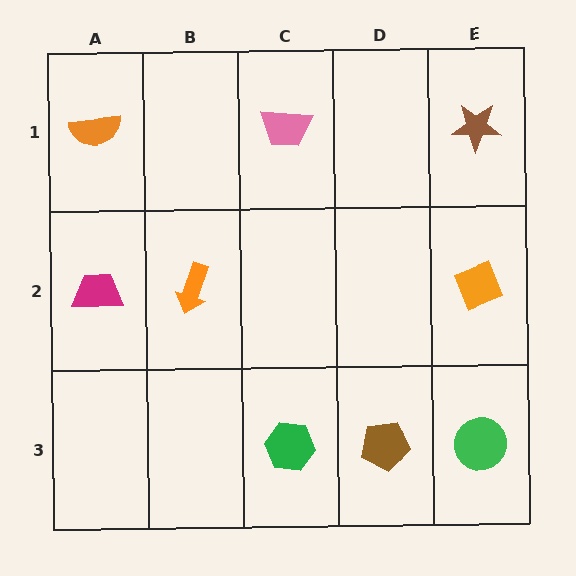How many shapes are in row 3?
3 shapes.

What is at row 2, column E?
An orange diamond.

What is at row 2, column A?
A magenta trapezoid.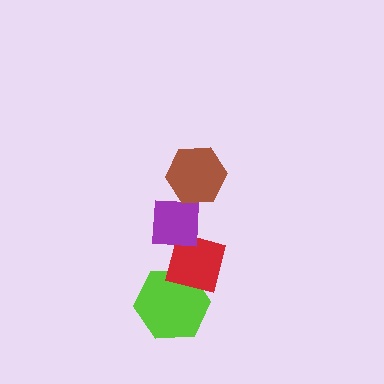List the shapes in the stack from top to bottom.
From top to bottom: the brown hexagon, the purple square, the red square, the lime hexagon.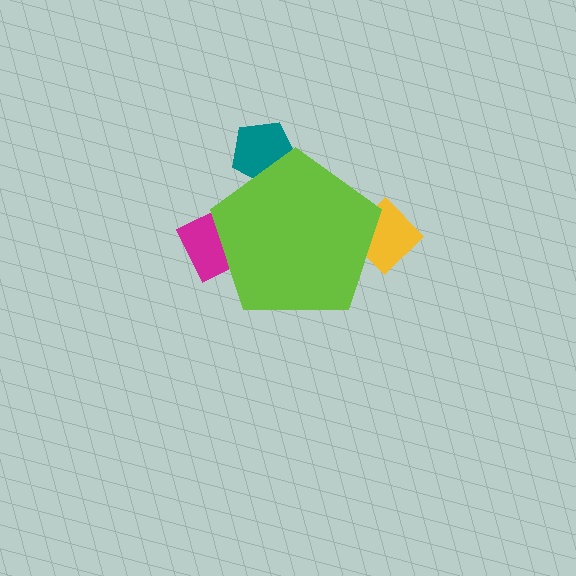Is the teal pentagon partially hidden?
Yes, the teal pentagon is partially hidden behind the lime pentagon.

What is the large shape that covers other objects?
A lime pentagon.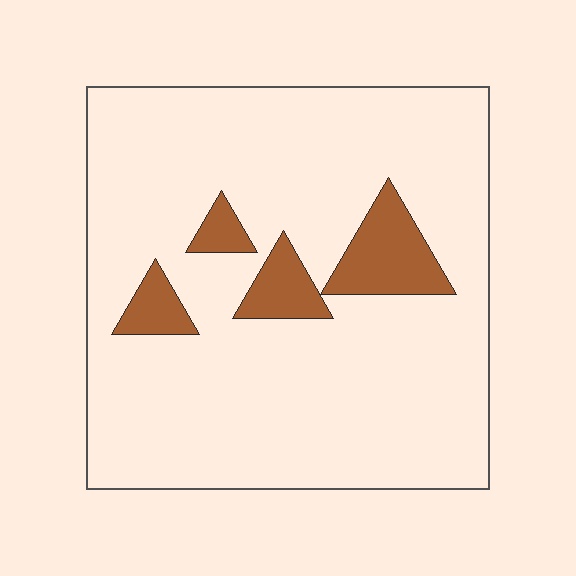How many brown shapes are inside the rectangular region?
4.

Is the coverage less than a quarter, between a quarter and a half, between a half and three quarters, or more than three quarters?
Less than a quarter.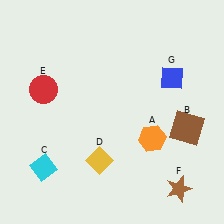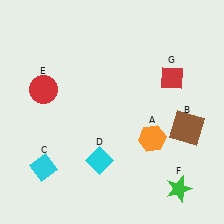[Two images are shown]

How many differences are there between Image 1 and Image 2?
There are 3 differences between the two images.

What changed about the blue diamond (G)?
In Image 1, G is blue. In Image 2, it changed to red.